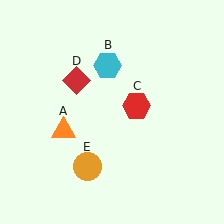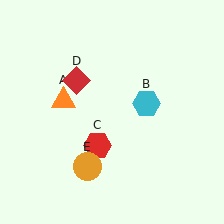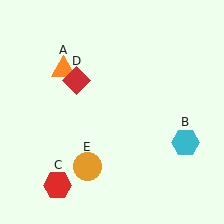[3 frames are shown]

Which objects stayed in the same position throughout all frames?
Red diamond (object D) and orange circle (object E) remained stationary.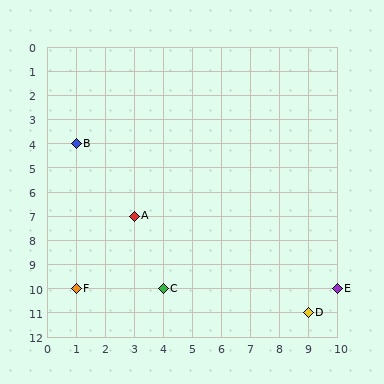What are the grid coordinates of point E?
Point E is at grid coordinates (10, 10).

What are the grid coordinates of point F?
Point F is at grid coordinates (1, 10).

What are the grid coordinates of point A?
Point A is at grid coordinates (3, 7).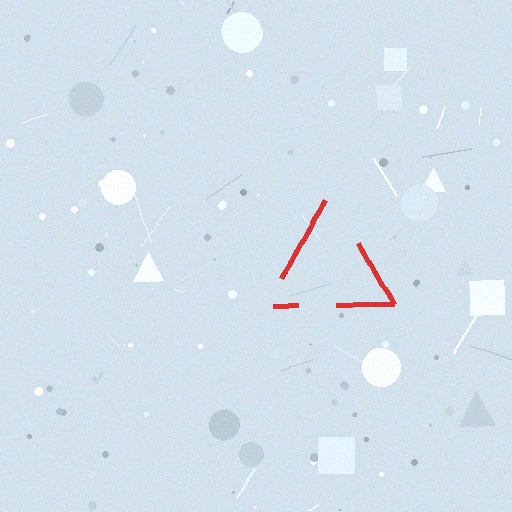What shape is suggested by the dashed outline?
The dashed outline suggests a triangle.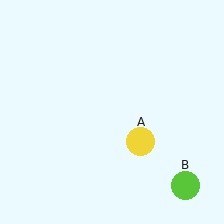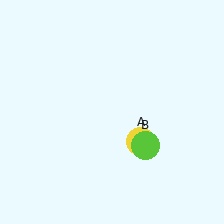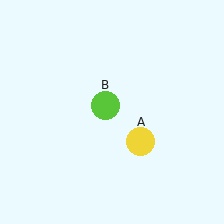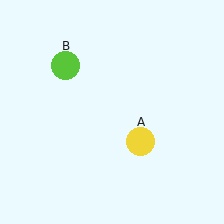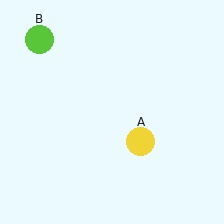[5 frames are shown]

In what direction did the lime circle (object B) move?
The lime circle (object B) moved up and to the left.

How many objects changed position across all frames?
1 object changed position: lime circle (object B).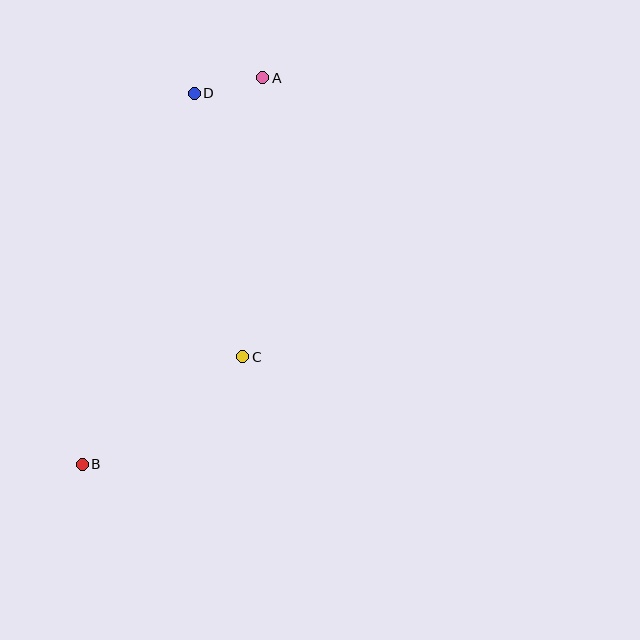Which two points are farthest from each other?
Points A and B are farthest from each other.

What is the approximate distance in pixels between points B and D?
The distance between B and D is approximately 388 pixels.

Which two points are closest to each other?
Points A and D are closest to each other.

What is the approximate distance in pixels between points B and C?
The distance between B and C is approximately 193 pixels.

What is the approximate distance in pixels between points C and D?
The distance between C and D is approximately 268 pixels.